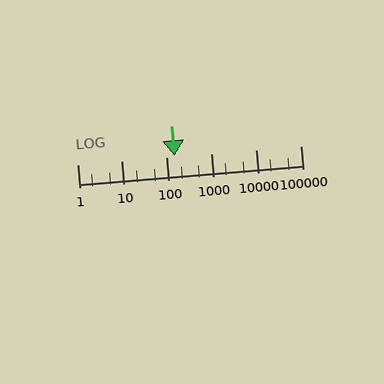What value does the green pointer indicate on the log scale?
The pointer indicates approximately 150.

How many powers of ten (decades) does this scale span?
The scale spans 5 decades, from 1 to 100000.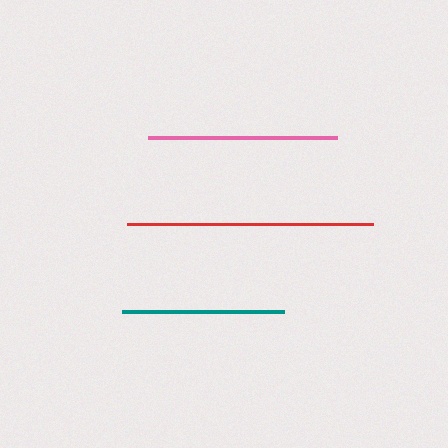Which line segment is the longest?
The red line is the longest at approximately 247 pixels.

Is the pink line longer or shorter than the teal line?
The pink line is longer than the teal line.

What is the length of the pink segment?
The pink segment is approximately 189 pixels long.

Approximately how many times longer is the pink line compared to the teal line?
The pink line is approximately 1.2 times the length of the teal line.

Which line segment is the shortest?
The teal line is the shortest at approximately 161 pixels.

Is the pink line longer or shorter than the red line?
The red line is longer than the pink line.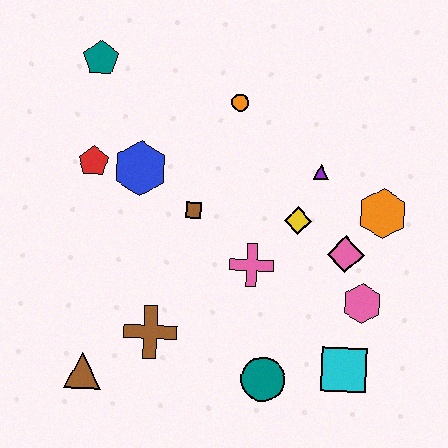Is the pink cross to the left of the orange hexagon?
Yes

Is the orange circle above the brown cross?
Yes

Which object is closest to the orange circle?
The purple triangle is closest to the orange circle.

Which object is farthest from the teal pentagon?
The cyan square is farthest from the teal pentagon.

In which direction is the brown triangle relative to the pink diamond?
The brown triangle is to the left of the pink diamond.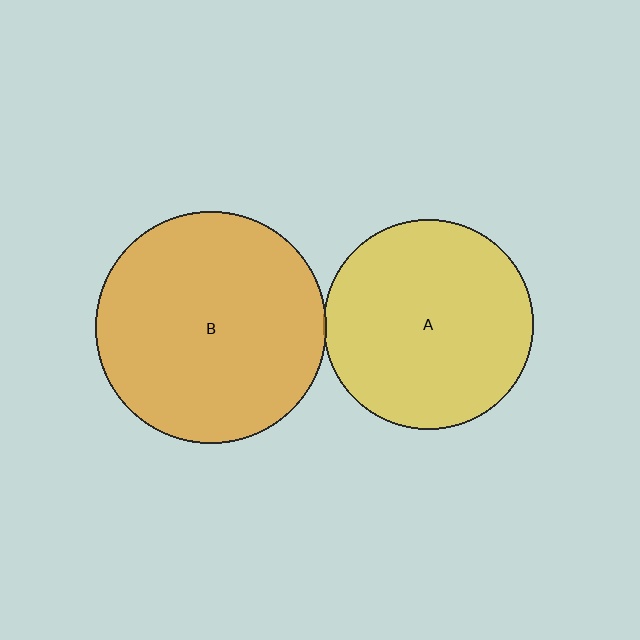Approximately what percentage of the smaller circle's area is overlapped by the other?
Approximately 5%.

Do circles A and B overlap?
Yes.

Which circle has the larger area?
Circle B (orange).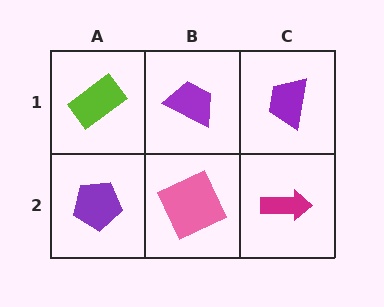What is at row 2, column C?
A magenta arrow.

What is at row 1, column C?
A purple trapezoid.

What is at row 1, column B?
A purple trapezoid.